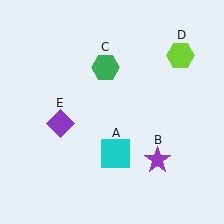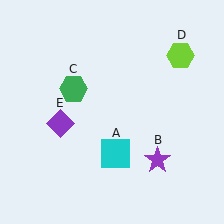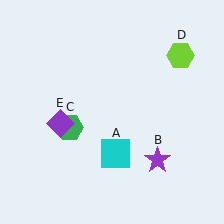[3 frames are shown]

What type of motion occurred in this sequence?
The green hexagon (object C) rotated counterclockwise around the center of the scene.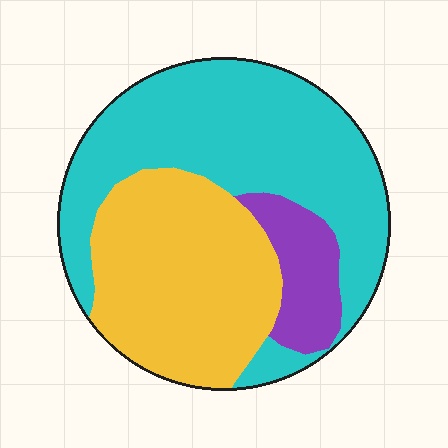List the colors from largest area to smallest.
From largest to smallest: cyan, yellow, purple.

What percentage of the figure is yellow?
Yellow covers about 40% of the figure.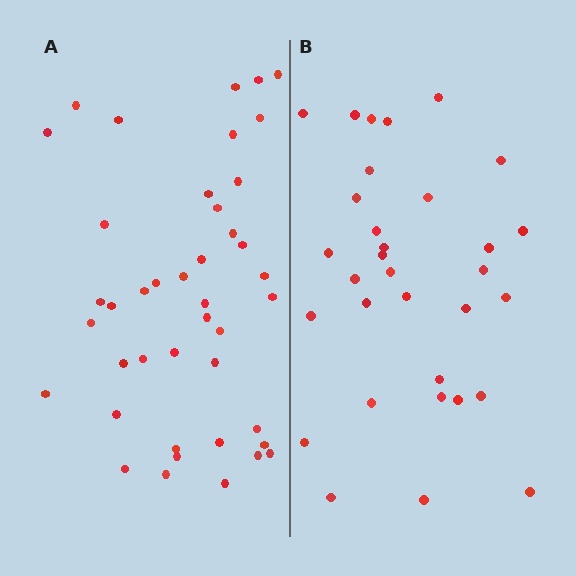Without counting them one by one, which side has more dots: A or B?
Region A (the left region) has more dots.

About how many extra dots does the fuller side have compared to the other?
Region A has roughly 10 or so more dots than region B.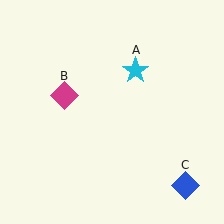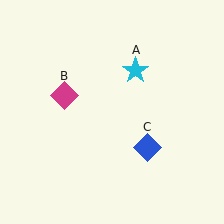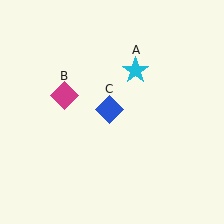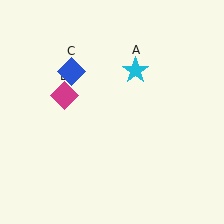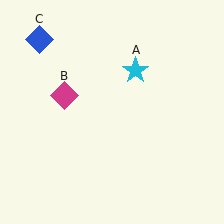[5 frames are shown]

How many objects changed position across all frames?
1 object changed position: blue diamond (object C).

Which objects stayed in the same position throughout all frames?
Cyan star (object A) and magenta diamond (object B) remained stationary.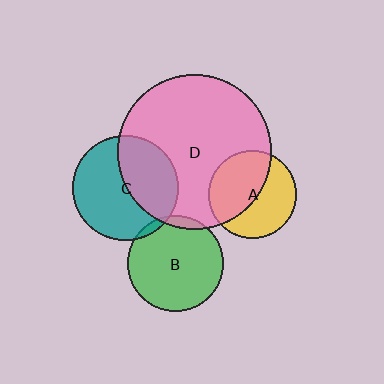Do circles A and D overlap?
Yes.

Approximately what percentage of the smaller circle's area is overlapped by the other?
Approximately 50%.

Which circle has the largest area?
Circle D (pink).